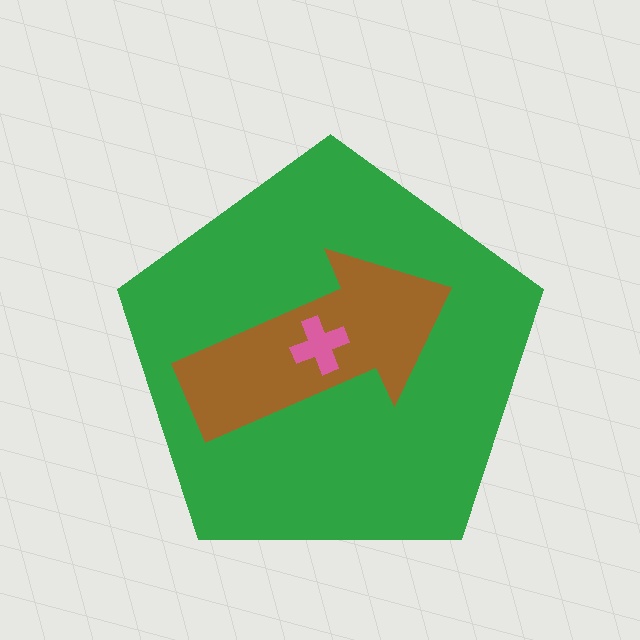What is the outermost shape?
The green pentagon.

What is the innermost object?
The pink cross.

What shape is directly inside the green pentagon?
The brown arrow.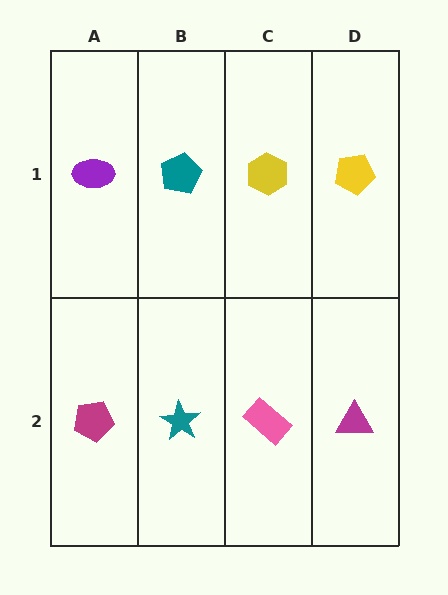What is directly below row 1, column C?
A pink rectangle.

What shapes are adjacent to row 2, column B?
A teal pentagon (row 1, column B), a magenta pentagon (row 2, column A), a pink rectangle (row 2, column C).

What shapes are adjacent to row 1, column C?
A pink rectangle (row 2, column C), a teal pentagon (row 1, column B), a yellow pentagon (row 1, column D).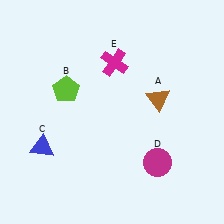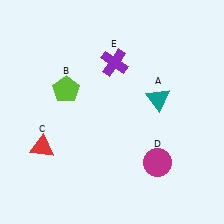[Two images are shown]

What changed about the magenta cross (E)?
In Image 1, E is magenta. In Image 2, it changed to purple.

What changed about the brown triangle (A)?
In Image 1, A is brown. In Image 2, it changed to teal.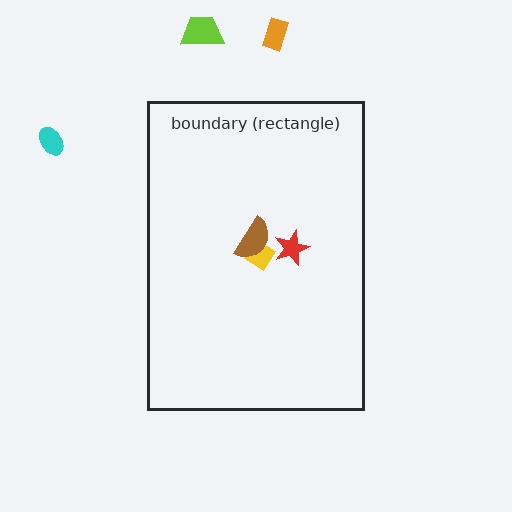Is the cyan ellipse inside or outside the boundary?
Outside.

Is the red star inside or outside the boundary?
Inside.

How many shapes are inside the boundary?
3 inside, 3 outside.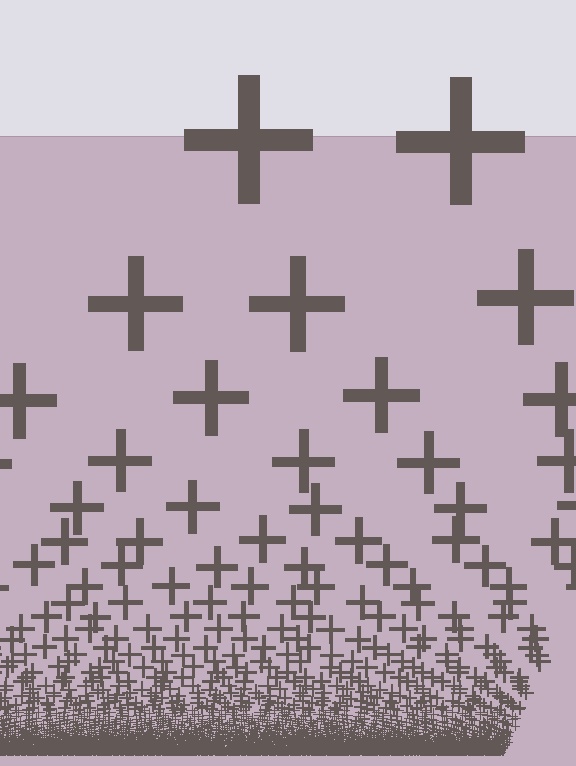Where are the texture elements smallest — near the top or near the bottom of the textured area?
Near the bottom.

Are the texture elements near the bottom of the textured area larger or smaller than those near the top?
Smaller. The gradient is inverted — elements near the bottom are smaller and denser.